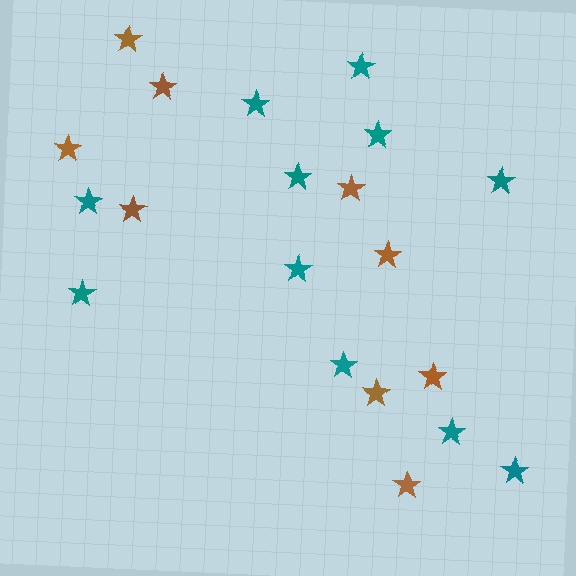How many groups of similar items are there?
There are 2 groups: one group of teal stars (11) and one group of brown stars (9).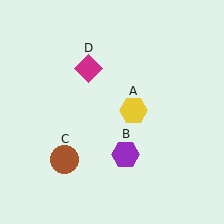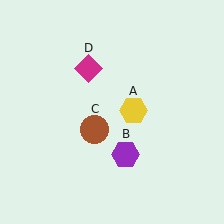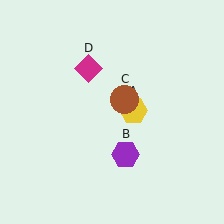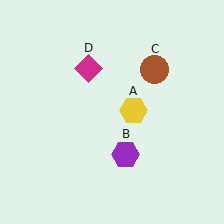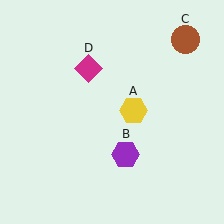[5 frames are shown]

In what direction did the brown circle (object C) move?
The brown circle (object C) moved up and to the right.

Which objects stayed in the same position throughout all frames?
Yellow hexagon (object A) and purple hexagon (object B) and magenta diamond (object D) remained stationary.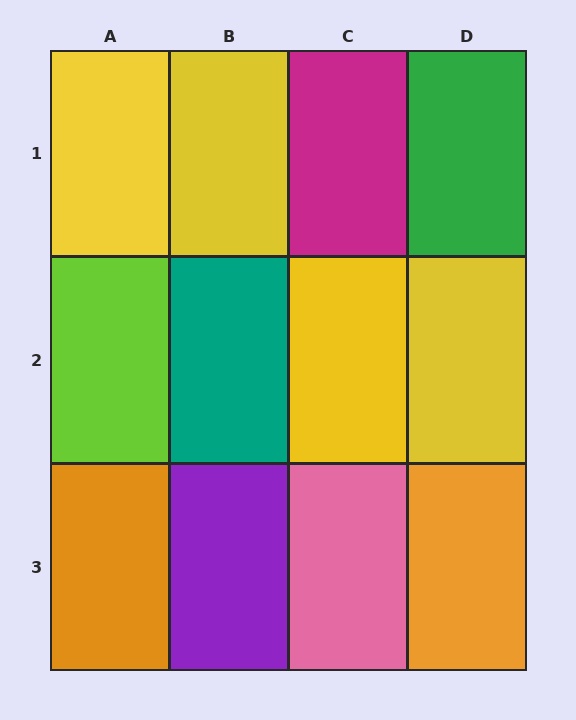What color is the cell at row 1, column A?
Yellow.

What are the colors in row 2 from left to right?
Lime, teal, yellow, yellow.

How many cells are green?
1 cell is green.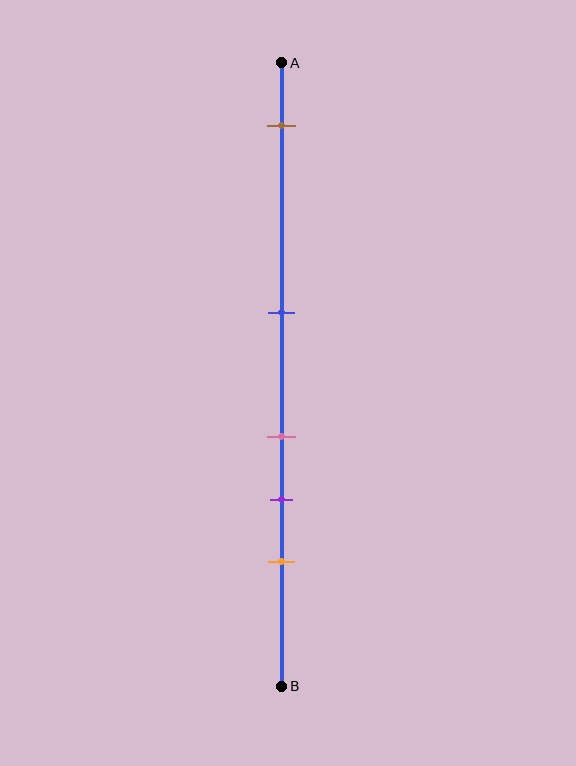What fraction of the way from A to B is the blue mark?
The blue mark is approximately 40% (0.4) of the way from A to B.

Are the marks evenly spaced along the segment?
No, the marks are not evenly spaced.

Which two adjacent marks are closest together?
The pink and purple marks are the closest adjacent pair.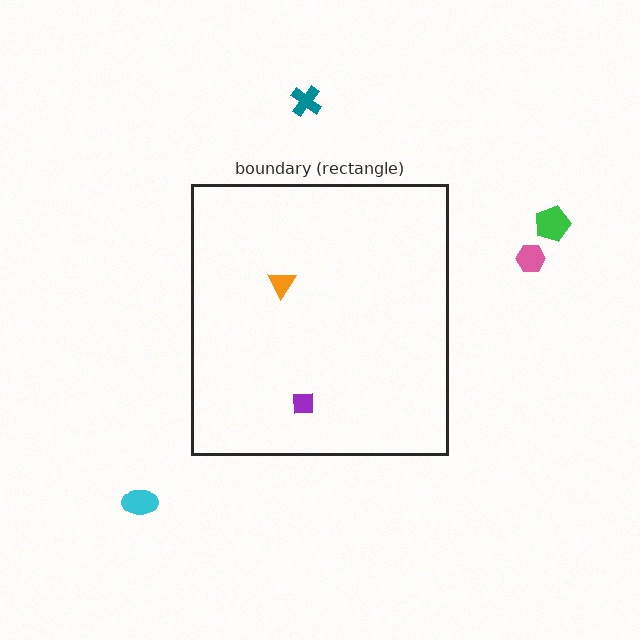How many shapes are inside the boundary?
2 inside, 4 outside.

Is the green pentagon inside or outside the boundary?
Outside.